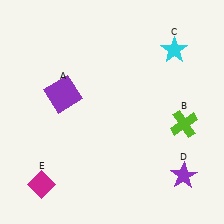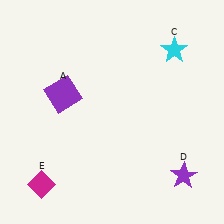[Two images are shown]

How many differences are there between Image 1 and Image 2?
There is 1 difference between the two images.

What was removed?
The lime cross (B) was removed in Image 2.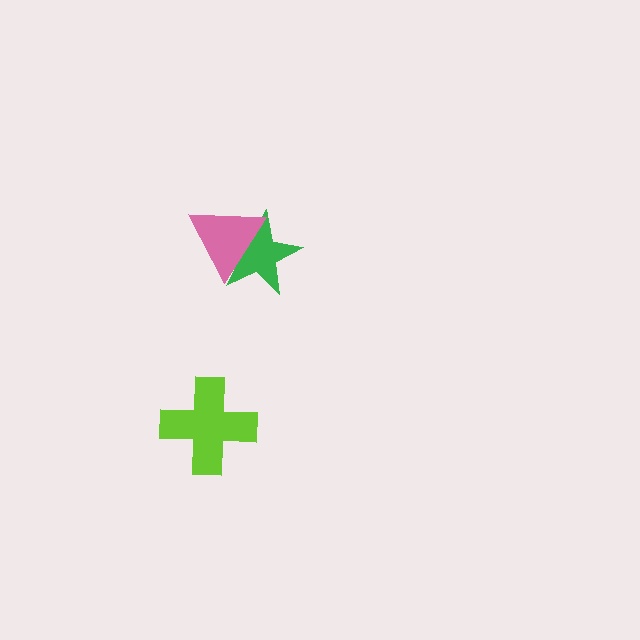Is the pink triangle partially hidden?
No, no other shape covers it.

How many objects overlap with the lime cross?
0 objects overlap with the lime cross.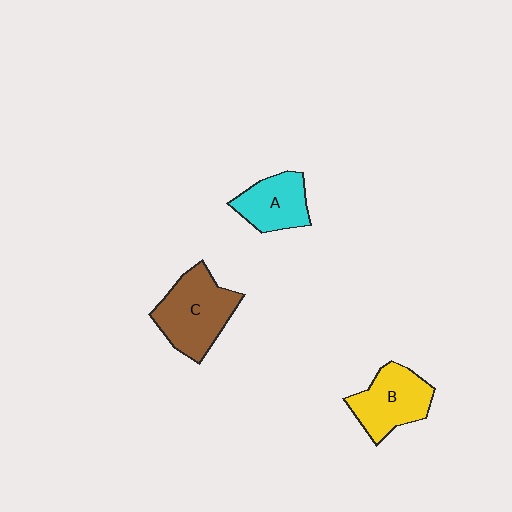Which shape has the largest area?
Shape C (brown).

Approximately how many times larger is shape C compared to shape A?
Approximately 1.5 times.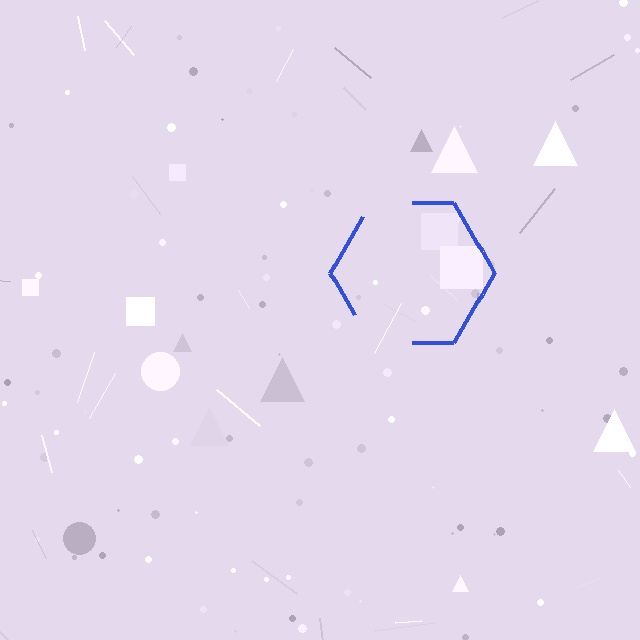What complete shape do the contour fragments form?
The contour fragments form a hexagon.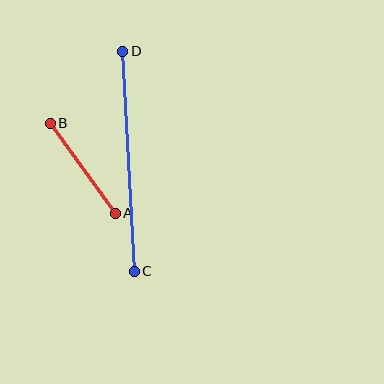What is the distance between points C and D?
The distance is approximately 220 pixels.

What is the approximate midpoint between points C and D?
The midpoint is at approximately (129, 161) pixels.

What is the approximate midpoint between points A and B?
The midpoint is at approximately (83, 168) pixels.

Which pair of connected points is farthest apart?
Points C and D are farthest apart.